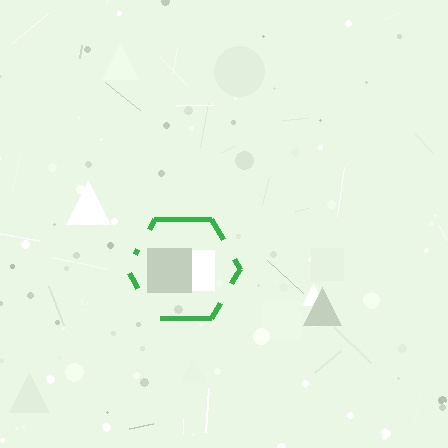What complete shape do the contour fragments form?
The contour fragments form a hexagon.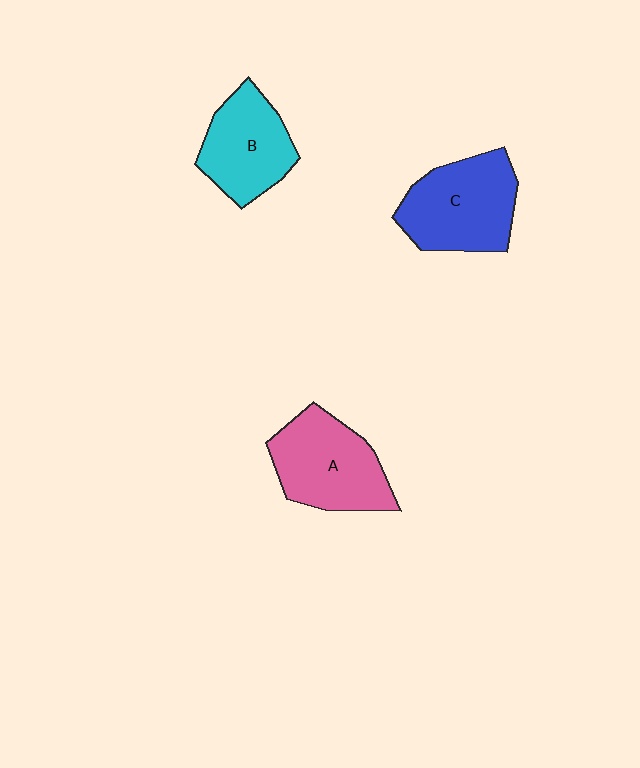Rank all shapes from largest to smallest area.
From largest to smallest: C (blue), A (pink), B (cyan).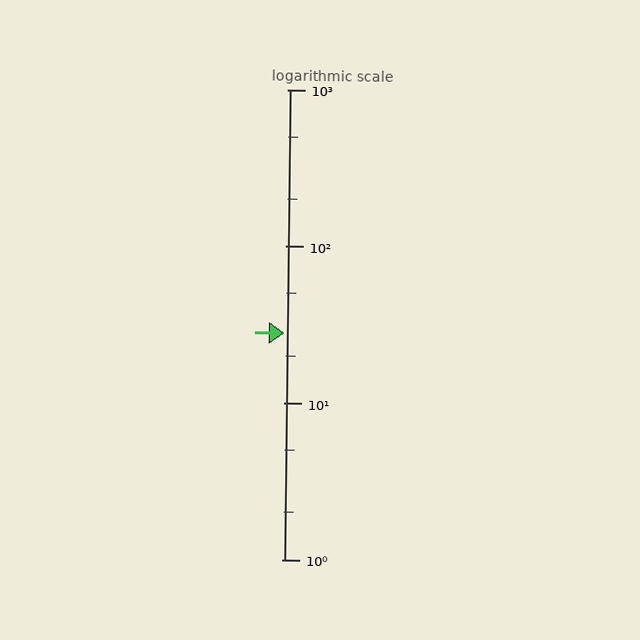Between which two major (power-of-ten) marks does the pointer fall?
The pointer is between 10 and 100.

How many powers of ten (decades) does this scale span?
The scale spans 3 decades, from 1 to 1000.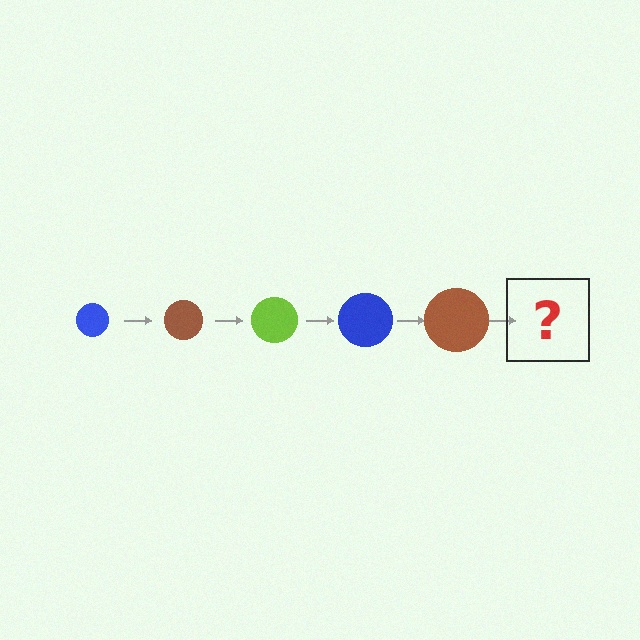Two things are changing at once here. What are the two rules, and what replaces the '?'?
The two rules are that the circle grows larger each step and the color cycles through blue, brown, and lime. The '?' should be a lime circle, larger than the previous one.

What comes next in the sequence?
The next element should be a lime circle, larger than the previous one.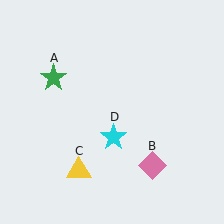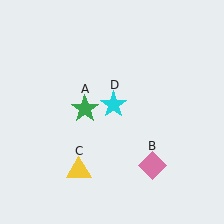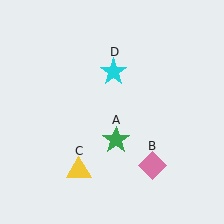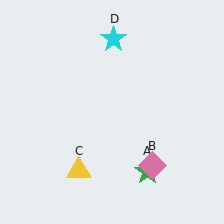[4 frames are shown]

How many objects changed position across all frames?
2 objects changed position: green star (object A), cyan star (object D).